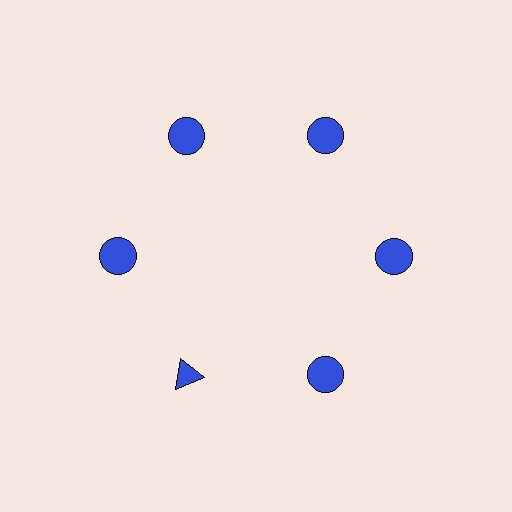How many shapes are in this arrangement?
There are 6 shapes arranged in a ring pattern.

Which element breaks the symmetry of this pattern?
The blue triangle at roughly the 7 o'clock position breaks the symmetry. All other shapes are blue circles.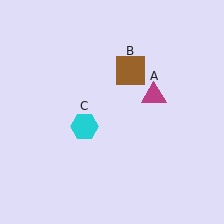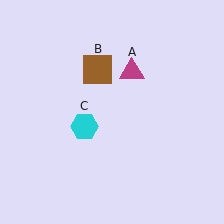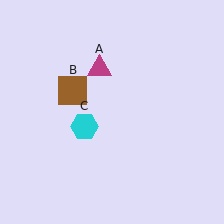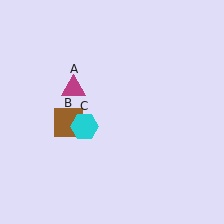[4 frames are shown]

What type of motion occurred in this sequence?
The magenta triangle (object A), brown square (object B) rotated counterclockwise around the center of the scene.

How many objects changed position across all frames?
2 objects changed position: magenta triangle (object A), brown square (object B).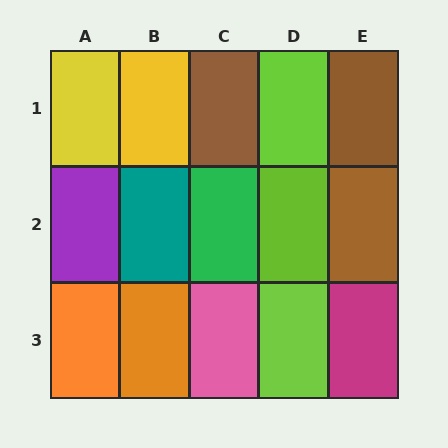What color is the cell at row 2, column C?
Green.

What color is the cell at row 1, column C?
Brown.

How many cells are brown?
3 cells are brown.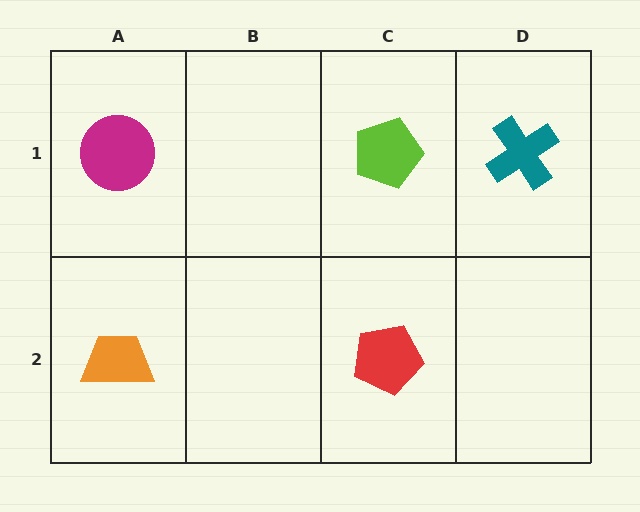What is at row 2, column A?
An orange trapezoid.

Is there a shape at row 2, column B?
No, that cell is empty.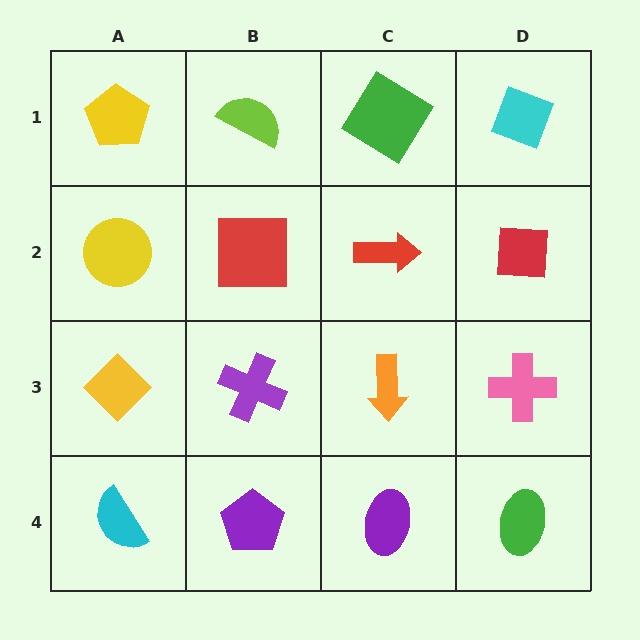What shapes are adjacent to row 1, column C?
A red arrow (row 2, column C), a lime semicircle (row 1, column B), a cyan diamond (row 1, column D).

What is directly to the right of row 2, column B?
A red arrow.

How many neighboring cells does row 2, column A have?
3.